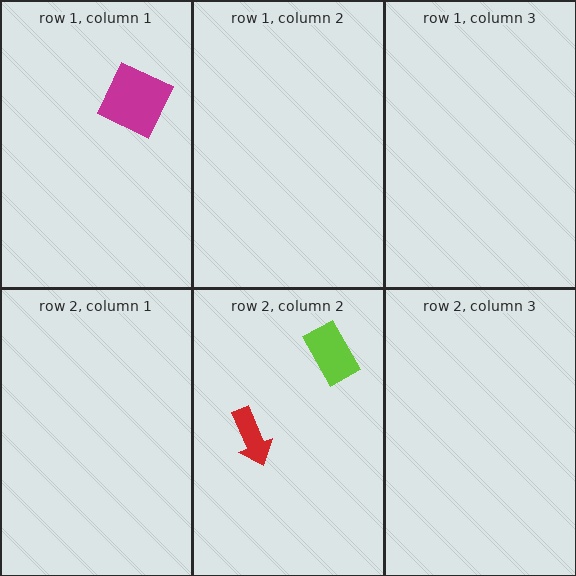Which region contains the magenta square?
The row 1, column 1 region.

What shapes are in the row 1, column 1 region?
The magenta square.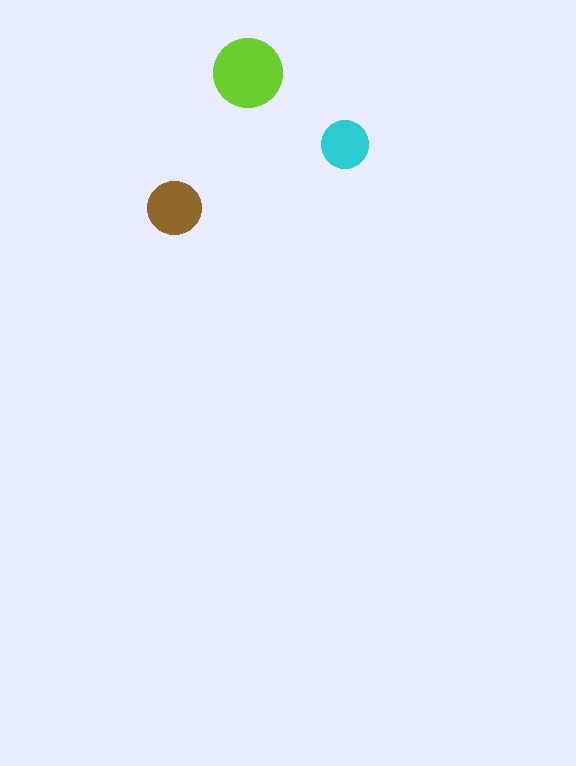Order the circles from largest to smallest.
the lime one, the brown one, the cyan one.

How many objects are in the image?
There are 3 objects in the image.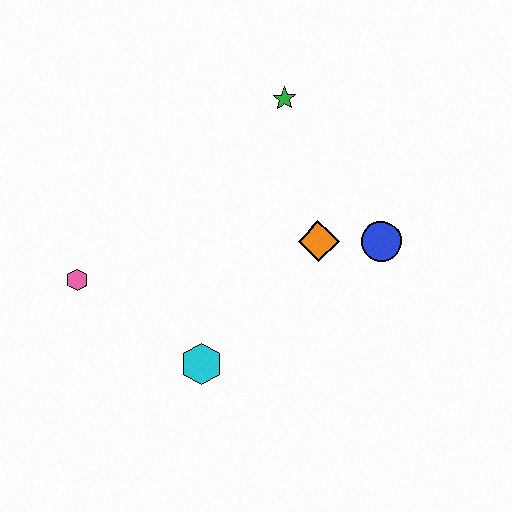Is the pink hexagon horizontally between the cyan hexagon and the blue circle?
No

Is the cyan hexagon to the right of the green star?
No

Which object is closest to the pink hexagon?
The cyan hexagon is closest to the pink hexagon.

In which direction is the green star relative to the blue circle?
The green star is above the blue circle.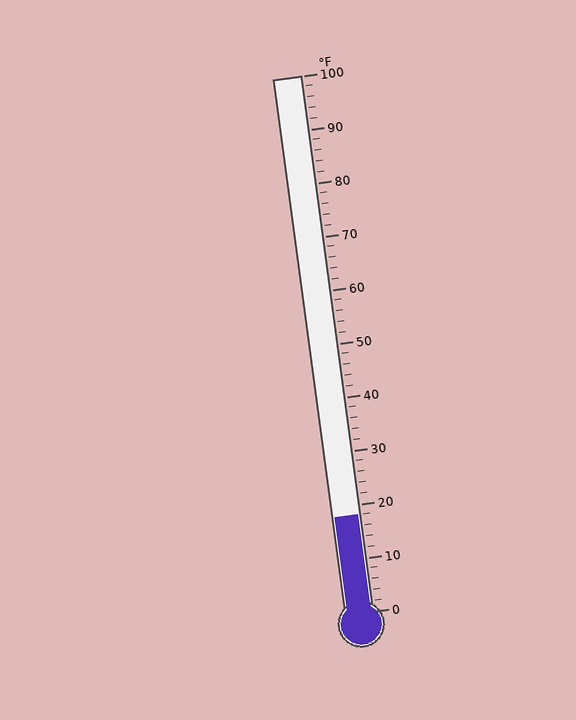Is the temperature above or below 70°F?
The temperature is below 70°F.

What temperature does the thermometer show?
The thermometer shows approximately 18°F.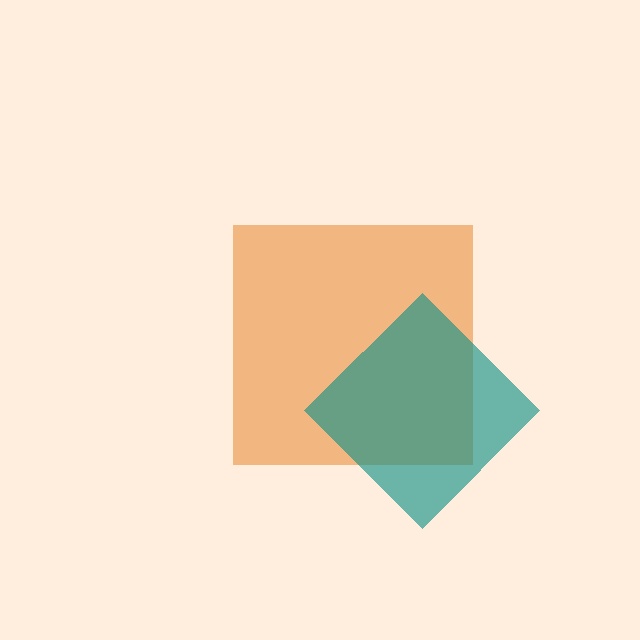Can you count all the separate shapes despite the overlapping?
Yes, there are 2 separate shapes.